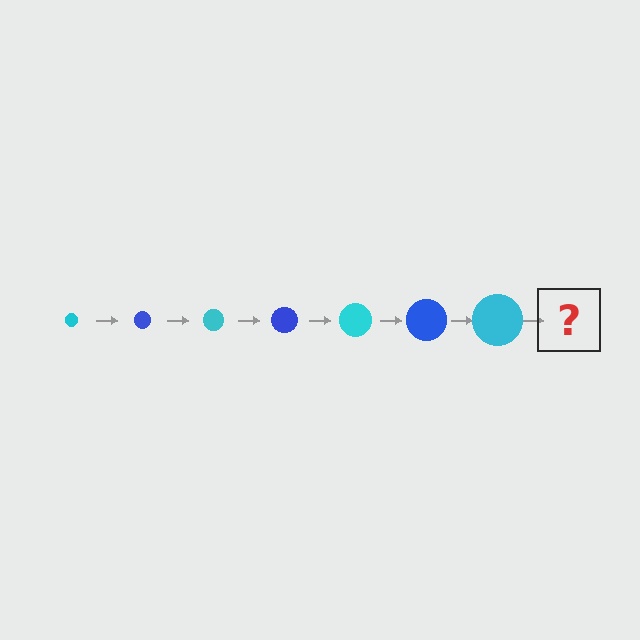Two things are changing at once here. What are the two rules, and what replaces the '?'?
The two rules are that the circle grows larger each step and the color cycles through cyan and blue. The '?' should be a blue circle, larger than the previous one.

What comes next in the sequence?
The next element should be a blue circle, larger than the previous one.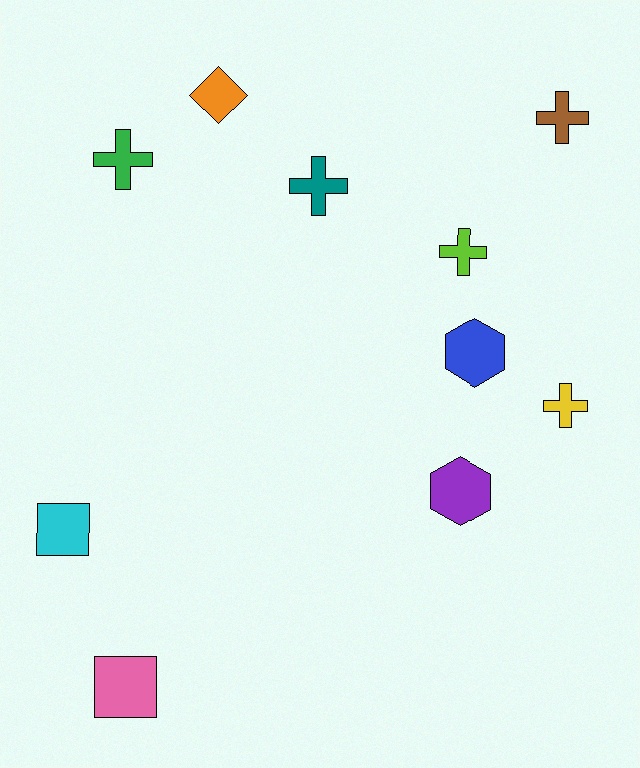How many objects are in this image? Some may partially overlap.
There are 10 objects.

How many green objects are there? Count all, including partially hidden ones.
There is 1 green object.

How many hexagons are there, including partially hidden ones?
There are 2 hexagons.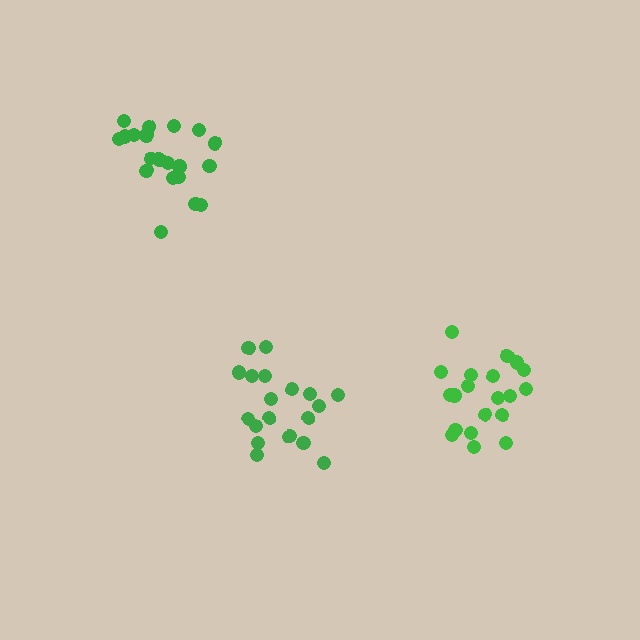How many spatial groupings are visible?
There are 3 spatial groupings.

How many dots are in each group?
Group 1: 20 dots, Group 2: 20 dots, Group 3: 19 dots (59 total).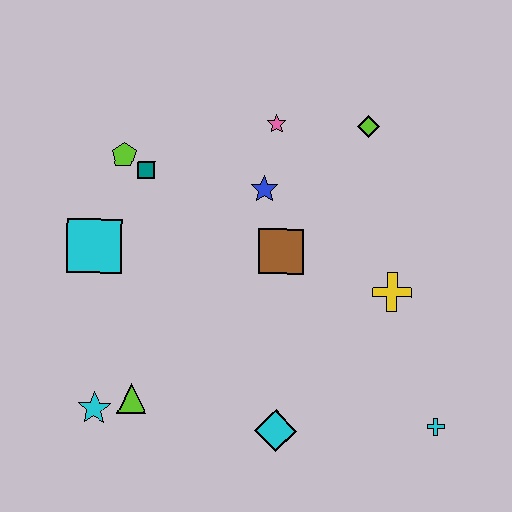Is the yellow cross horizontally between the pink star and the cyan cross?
Yes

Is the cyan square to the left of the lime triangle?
Yes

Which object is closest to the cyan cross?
The yellow cross is closest to the cyan cross.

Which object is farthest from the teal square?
The cyan cross is farthest from the teal square.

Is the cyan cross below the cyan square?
Yes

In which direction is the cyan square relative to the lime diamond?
The cyan square is to the left of the lime diamond.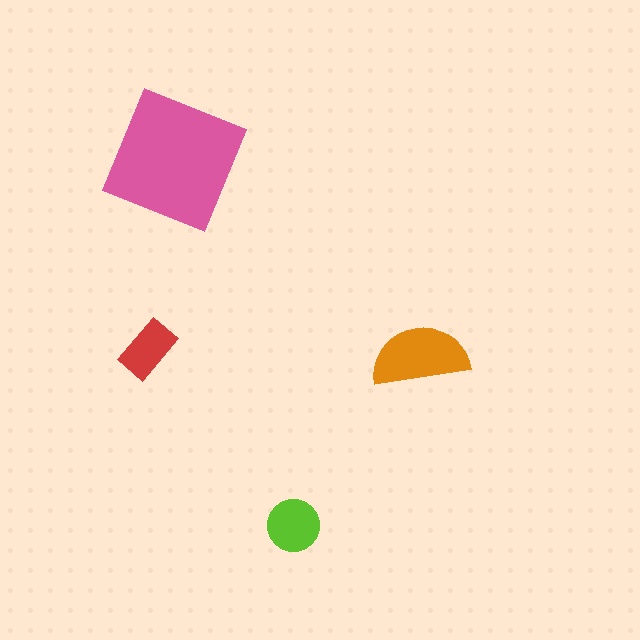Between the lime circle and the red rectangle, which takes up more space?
The lime circle.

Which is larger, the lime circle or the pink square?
The pink square.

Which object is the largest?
The pink square.